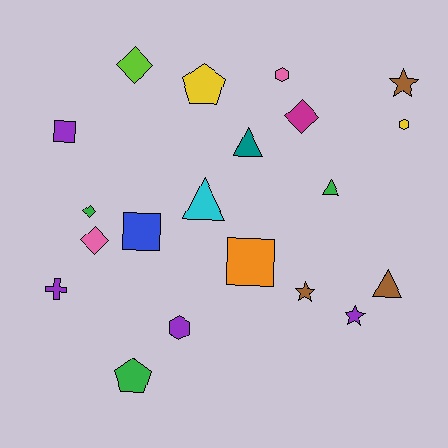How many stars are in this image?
There are 3 stars.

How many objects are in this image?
There are 20 objects.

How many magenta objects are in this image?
There is 1 magenta object.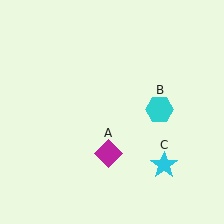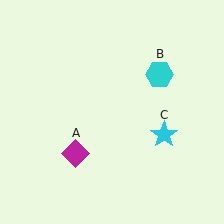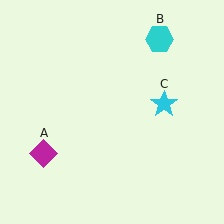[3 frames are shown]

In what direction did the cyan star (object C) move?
The cyan star (object C) moved up.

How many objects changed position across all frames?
3 objects changed position: magenta diamond (object A), cyan hexagon (object B), cyan star (object C).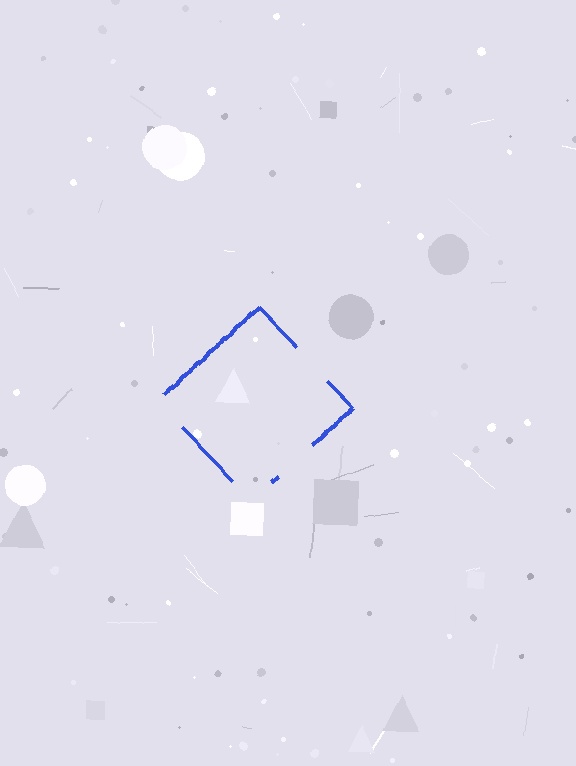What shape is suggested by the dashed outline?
The dashed outline suggests a diamond.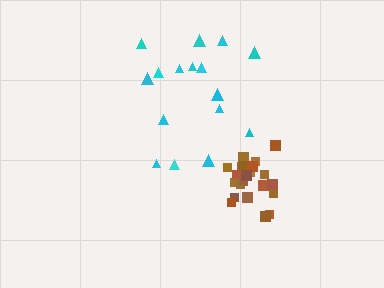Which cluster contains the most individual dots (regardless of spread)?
Brown (25).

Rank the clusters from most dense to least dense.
brown, cyan.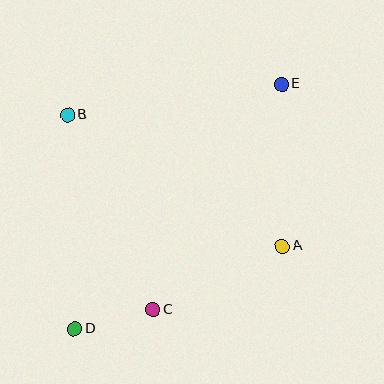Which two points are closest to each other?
Points C and D are closest to each other.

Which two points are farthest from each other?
Points D and E are farthest from each other.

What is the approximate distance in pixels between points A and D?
The distance between A and D is approximately 224 pixels.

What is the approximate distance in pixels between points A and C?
The distance between A and C is approximately 145 pixels.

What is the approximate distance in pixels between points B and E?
The distance between B and E is approximately 216 pixels.